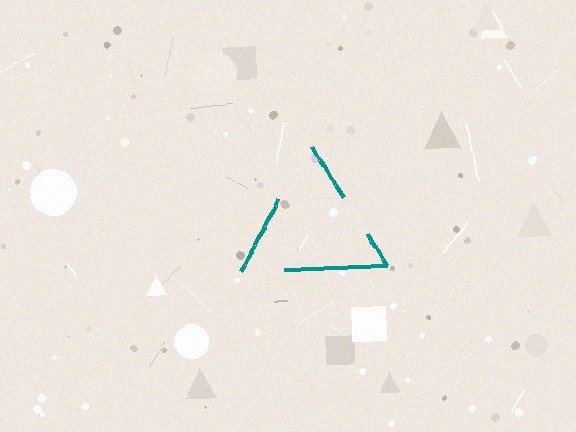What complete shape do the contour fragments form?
The contour fragments form a triangle.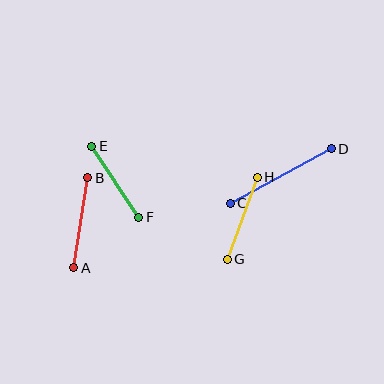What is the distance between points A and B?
The distance is approximately 91 pixels.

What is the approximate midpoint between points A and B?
The midpoint is at approximately (81, 223) pixels.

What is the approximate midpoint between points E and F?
The midpoint is at approximately (115, 182) pixels.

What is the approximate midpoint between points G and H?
The midpoint is at approximately (242, 218) pixels.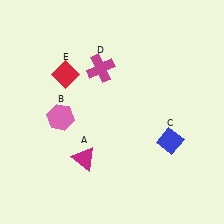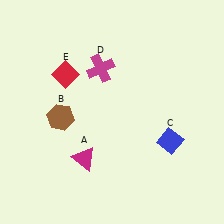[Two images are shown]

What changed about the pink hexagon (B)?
In Image 1, B is pink. In Image 2, it changed to brown.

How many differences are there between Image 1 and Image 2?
There is 1 difference between the two images.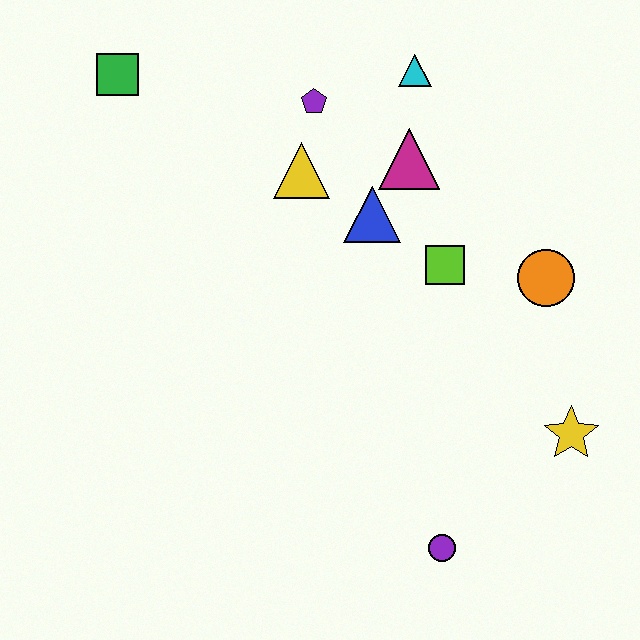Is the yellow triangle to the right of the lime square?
No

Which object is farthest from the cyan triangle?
The purple circle is farthest from the cyan triangle.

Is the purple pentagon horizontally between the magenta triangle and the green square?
Yes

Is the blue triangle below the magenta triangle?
Yes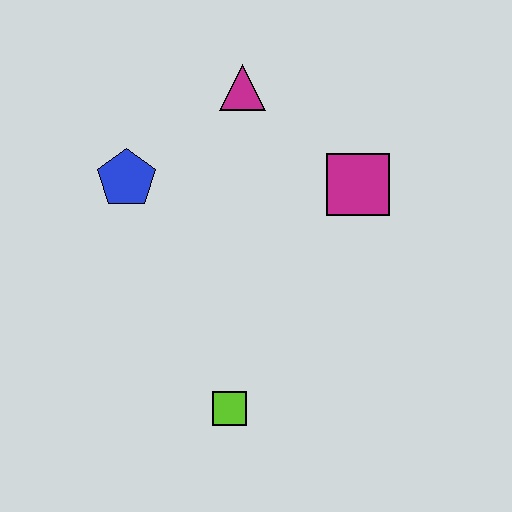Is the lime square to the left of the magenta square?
Yes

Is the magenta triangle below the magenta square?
No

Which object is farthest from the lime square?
The magenta triangle is farthest from the lime square.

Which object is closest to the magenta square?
The magenta triangle is closest to the magenta square.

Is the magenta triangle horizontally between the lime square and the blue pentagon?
No